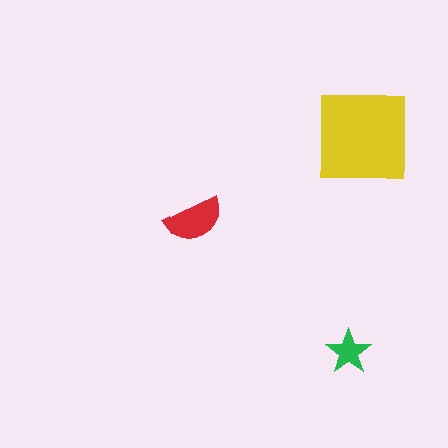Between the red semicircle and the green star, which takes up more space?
The red semicircle.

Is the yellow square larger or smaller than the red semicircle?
Larger.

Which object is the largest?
The yellow square.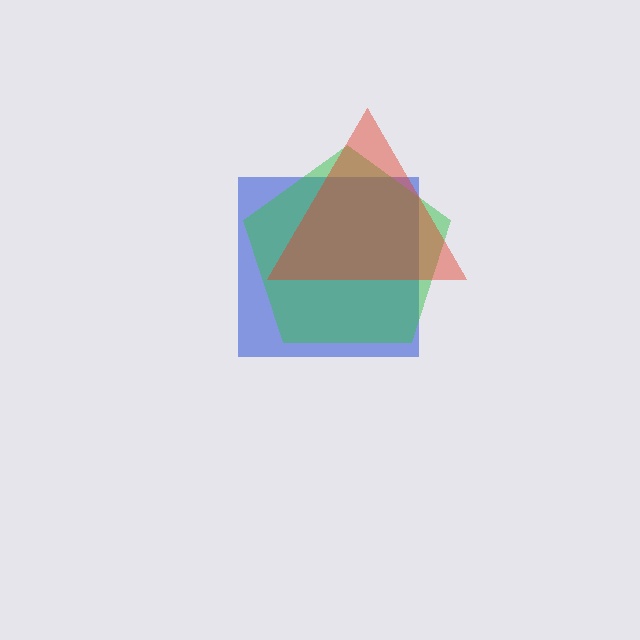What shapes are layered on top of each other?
The layered shapes are: a blue square, a green pentagon, a red triangle.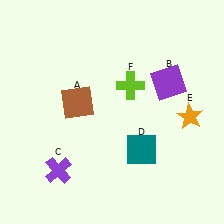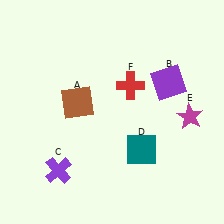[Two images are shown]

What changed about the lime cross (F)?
In Image 1, F is lime. In Image 2, it changed to red.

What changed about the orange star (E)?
In Image 1, E is orange. In Image 2, it changed to magenta.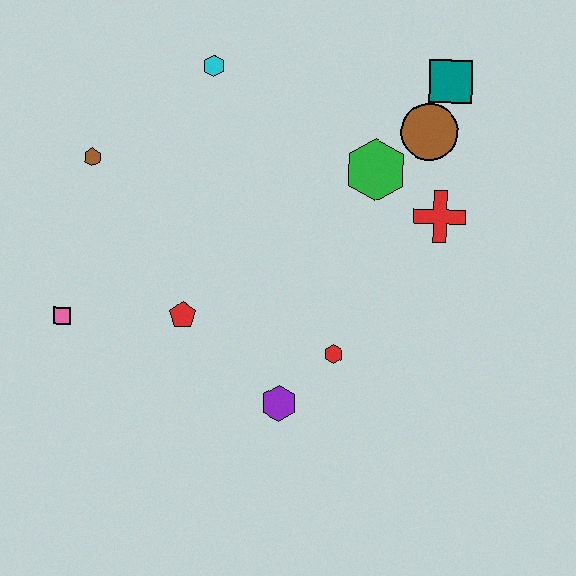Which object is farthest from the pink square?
The teal square is farthest from the pink square.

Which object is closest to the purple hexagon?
The red hexagon is closest to the purple hexagon.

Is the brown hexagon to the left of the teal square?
Yes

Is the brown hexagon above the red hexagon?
Yes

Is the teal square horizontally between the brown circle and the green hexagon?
No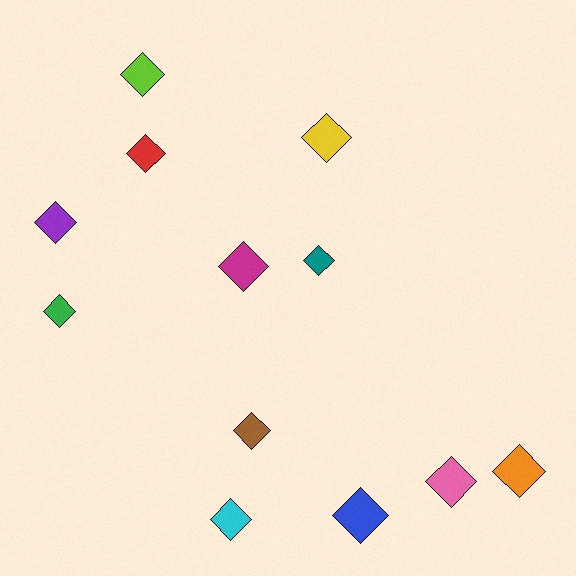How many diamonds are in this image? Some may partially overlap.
There are 12 diamonds.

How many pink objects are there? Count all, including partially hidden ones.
There is 1 pink object.